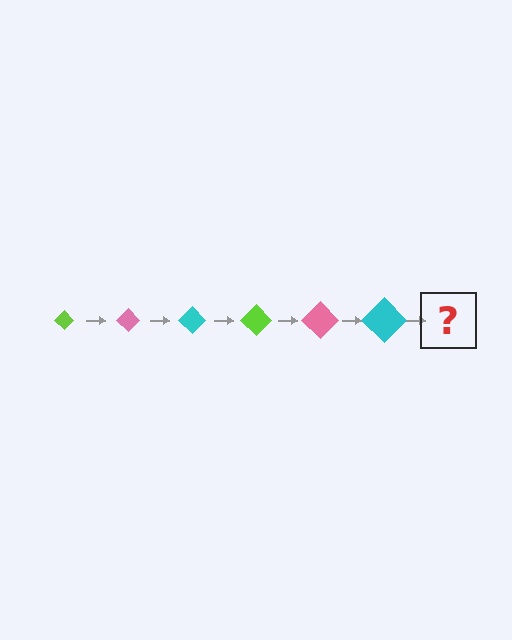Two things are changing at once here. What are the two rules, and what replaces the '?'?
The two rules are that the diamond grows larger each step and the color cycles through lime, pink, and cyan. The '?' should be a lime diamond, larger than the previous one.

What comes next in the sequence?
The next element should be a lime diamond, larger than the previous one.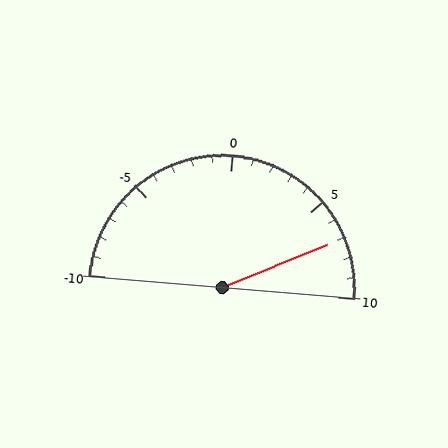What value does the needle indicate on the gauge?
The needle indicates approximately 7.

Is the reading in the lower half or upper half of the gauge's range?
The reading is in the upper half of the range (-10 to 10).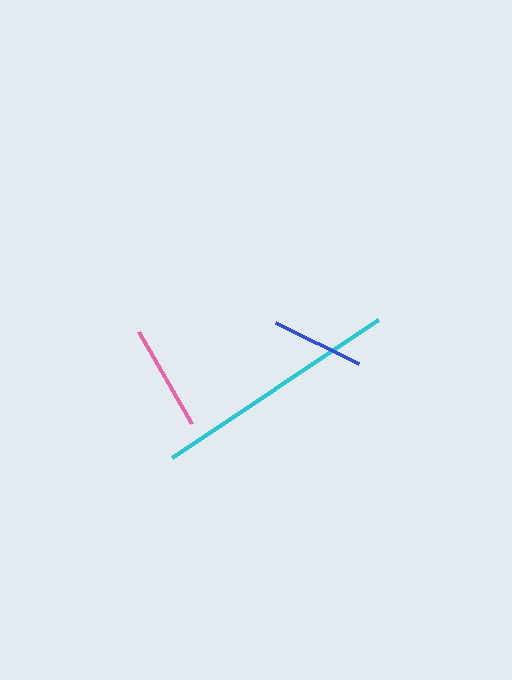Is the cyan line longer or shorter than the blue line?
The cyan line is longer than the blue line.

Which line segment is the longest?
The cyan line is the longest at approximately 248 pixels.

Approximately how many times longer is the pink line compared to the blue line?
The pink line is approximately 1.2 times the length of the blue line.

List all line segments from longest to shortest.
From longest to shortest: cyan, pink, blue.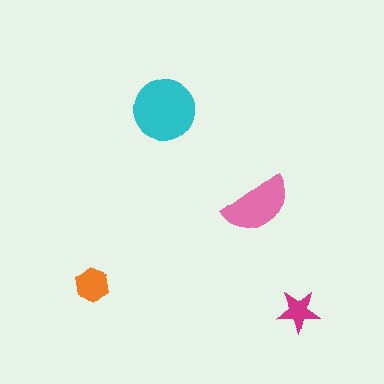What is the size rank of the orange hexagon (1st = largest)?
3rd.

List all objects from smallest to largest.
The magenta star, the orange hexagon, the pink semicircle, the cyan circle.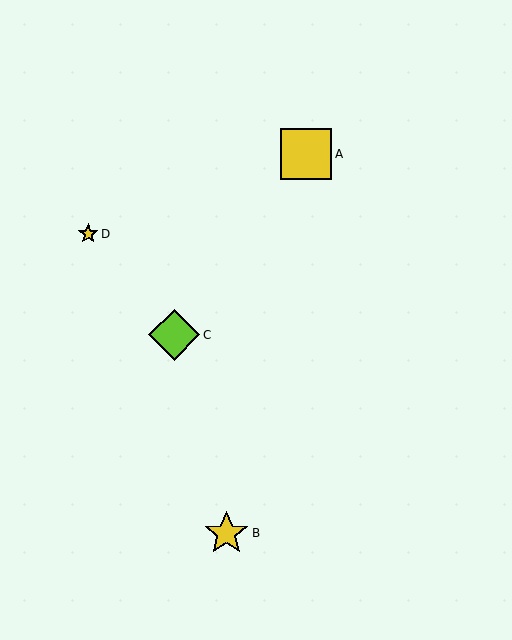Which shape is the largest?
The yellow square (labeled A) is the largest.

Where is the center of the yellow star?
The center of the yellow star is at (88, 234).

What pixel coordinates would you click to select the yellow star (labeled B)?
Click at (226, 533) to select the yellow star B.